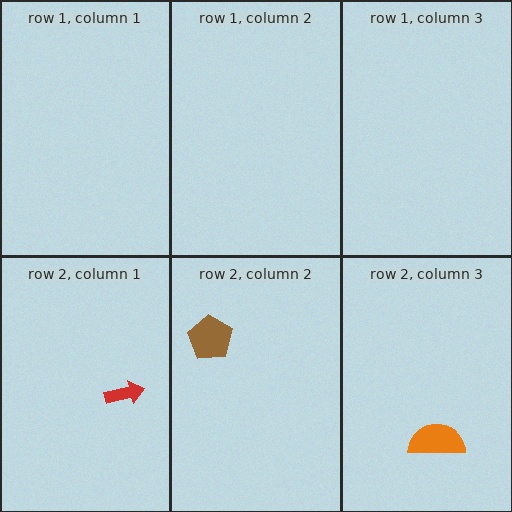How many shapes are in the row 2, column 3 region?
1.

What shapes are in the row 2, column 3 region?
The orange semicircle.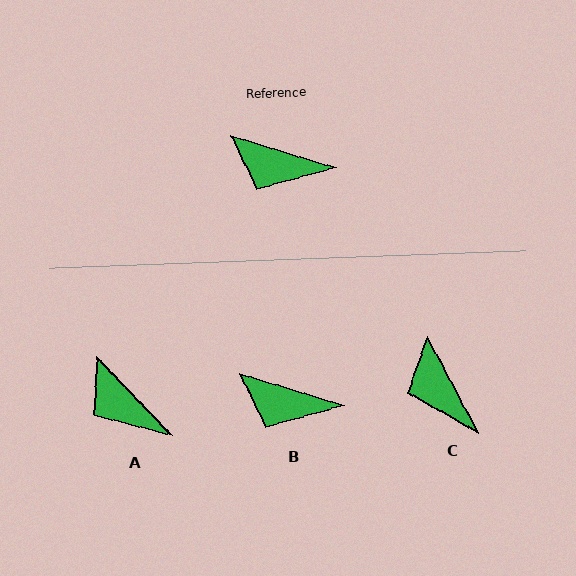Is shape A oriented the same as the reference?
No, it is off by about 29 degrees.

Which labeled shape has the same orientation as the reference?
B.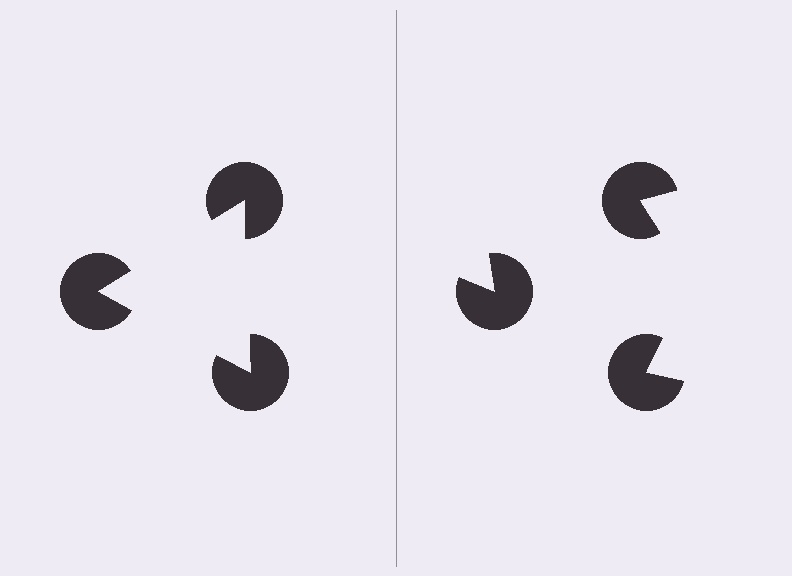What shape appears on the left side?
An illusory triangle.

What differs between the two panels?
The pac-man discs are positioned identically on both sides; only the wedge orientations differ. On the left they align to a triangle; on the right they are misaligned.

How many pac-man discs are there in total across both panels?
6 — 3 on each side.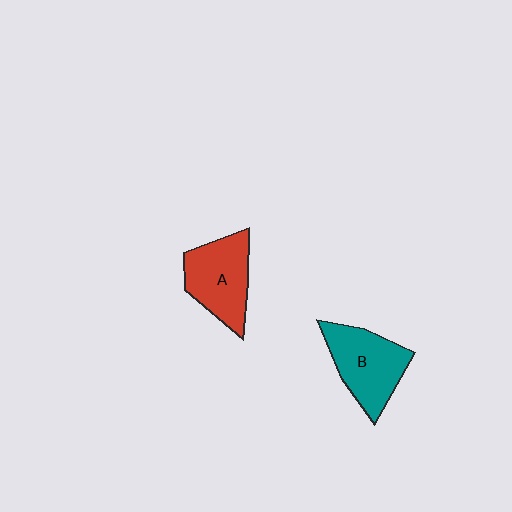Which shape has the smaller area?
Shape A (red).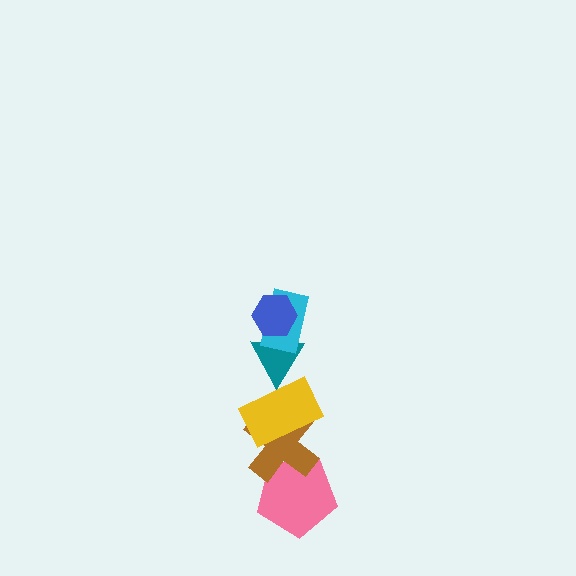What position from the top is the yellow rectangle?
The yellow rectangle is 4th from the top.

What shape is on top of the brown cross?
The yellow rectangle is on top of the brown cross.